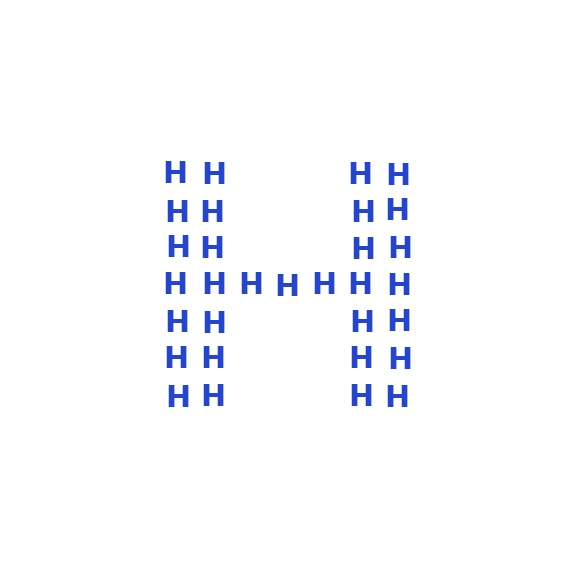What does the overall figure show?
The overall figure shows the letter H.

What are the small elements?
The small elements are letter H's.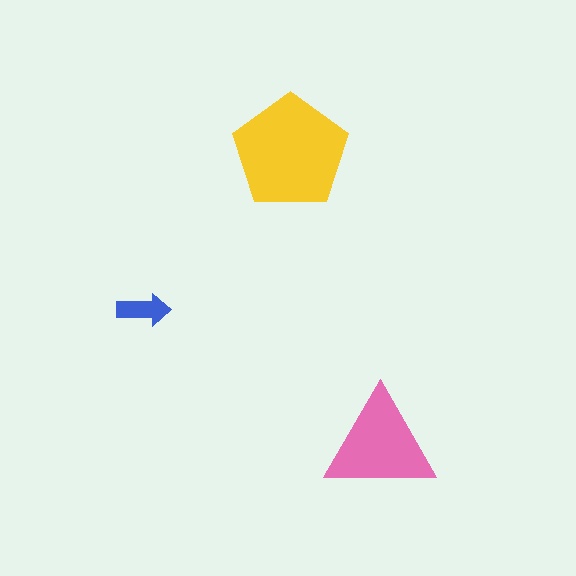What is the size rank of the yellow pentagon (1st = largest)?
1st.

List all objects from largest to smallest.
The yellow pentagon, the pink triangle, the blue arrow.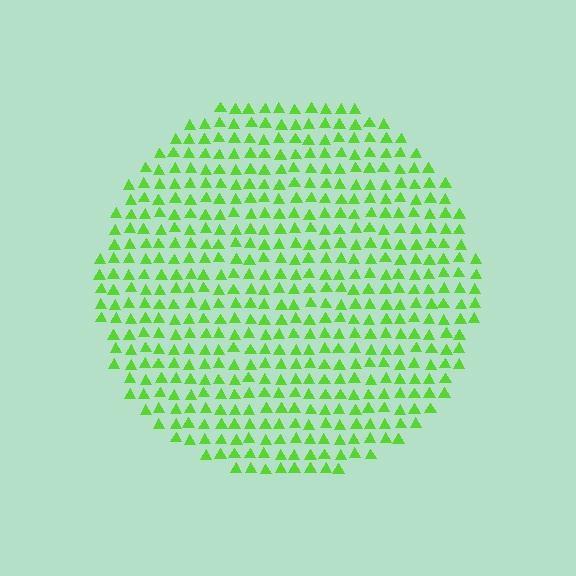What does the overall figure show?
The overall figure shows a circle.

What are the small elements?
The small elements are triangles.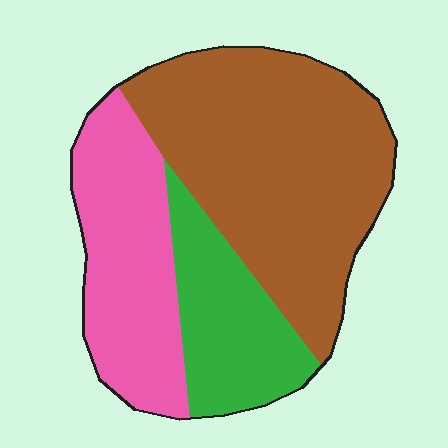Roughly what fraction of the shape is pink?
Pink takes up between a sixth and a third of the shape.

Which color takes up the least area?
Green, at roughly 20%.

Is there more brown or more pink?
Brown.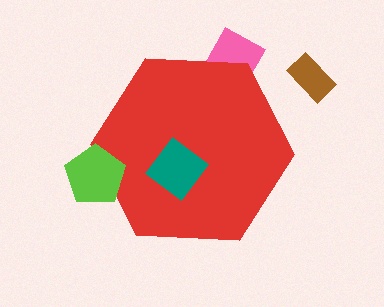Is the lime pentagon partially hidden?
No, the lime pentagon is fully visible.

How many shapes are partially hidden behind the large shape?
1 shape is partially hidden.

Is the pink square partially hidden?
Yes, the pink square is partially hidden behind the red hexagon.